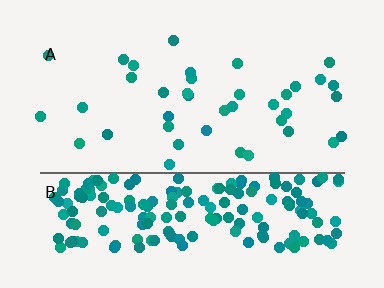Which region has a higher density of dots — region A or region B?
B (the bottom).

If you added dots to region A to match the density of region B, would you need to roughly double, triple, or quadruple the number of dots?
Approximately quadruple.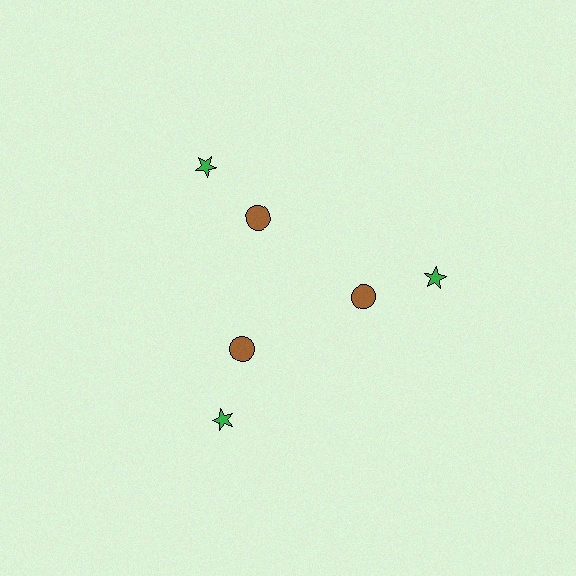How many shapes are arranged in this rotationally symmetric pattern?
There are 6 shapes, arranged in 3 groups of 2.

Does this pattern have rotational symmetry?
Yes, this pattern has 3-fold rotational symmetry. It looks the same after rotating 120 degrees around the center.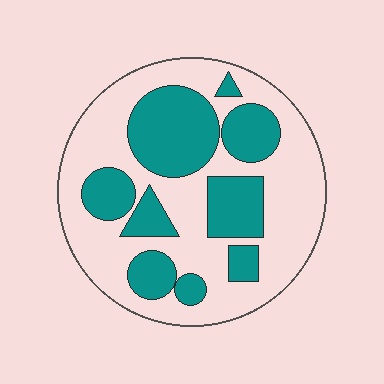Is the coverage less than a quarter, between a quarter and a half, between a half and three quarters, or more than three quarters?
Between a quarter and a half.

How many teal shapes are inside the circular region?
9.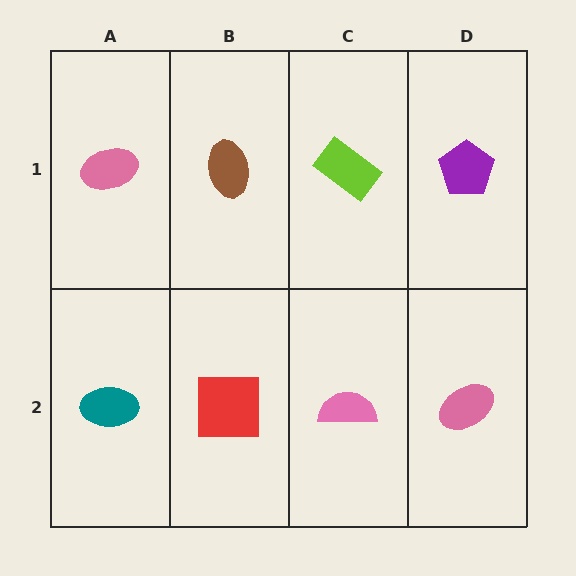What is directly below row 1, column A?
A teal ellipse.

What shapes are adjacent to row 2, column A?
A pink ellipse (row 1, column A), a red square (row 2, column B).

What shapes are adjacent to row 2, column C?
A lime rectangle (row 1, column C), a red square (row 2, column B), a pink ellipse (row 2, column D).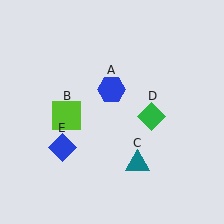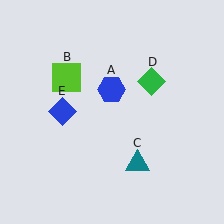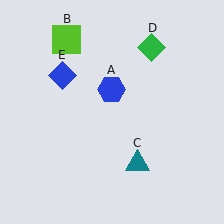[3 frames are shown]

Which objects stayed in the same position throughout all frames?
Blue hexagon (object A) and teal triangle (object C) remained stationary.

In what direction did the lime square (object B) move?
The lime square (object B) moved up.